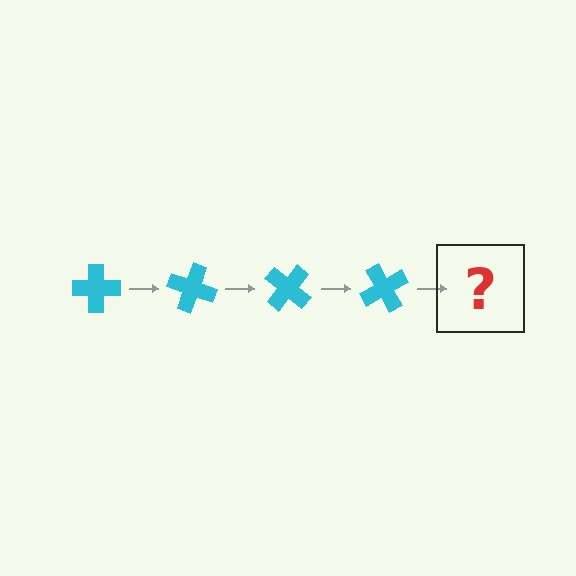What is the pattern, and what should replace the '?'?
The pattern is that the cross rotates 20 degrees each step. The '?' should be a cyan cross rotated 80 degrees.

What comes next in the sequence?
The next element should be a cyan cross rotated 80 degrees.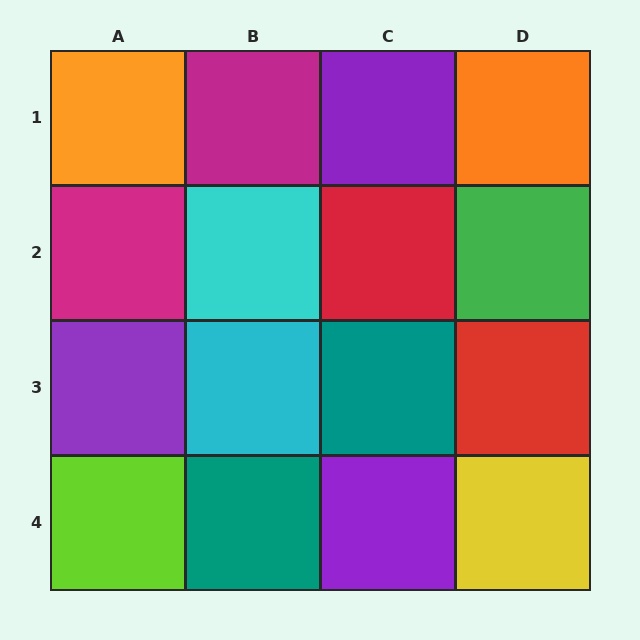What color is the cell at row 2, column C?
Red.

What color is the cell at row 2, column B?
Cyan.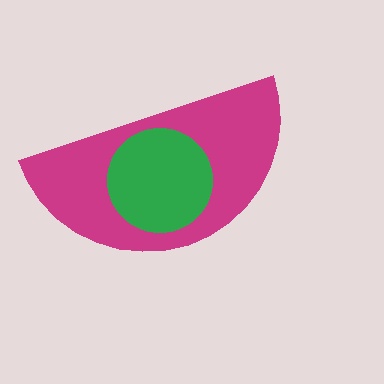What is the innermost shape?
The green circle.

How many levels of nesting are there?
2.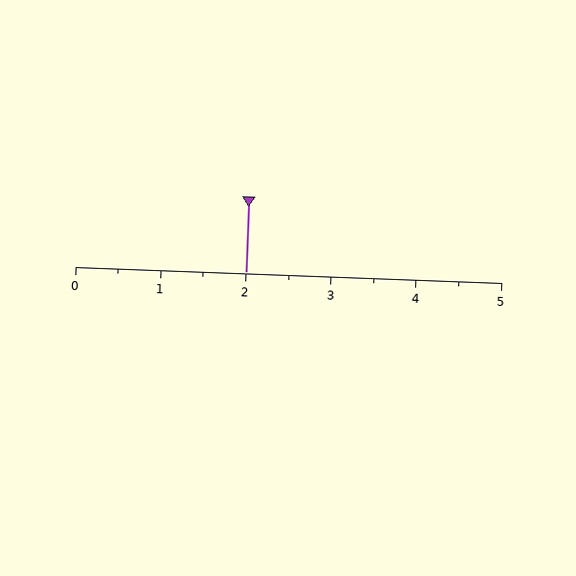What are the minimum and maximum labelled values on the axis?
The axis runs from 0 to 5.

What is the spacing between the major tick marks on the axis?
The major ticks are spaced 1 apart.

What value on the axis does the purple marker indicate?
The marker indicates approximately 2.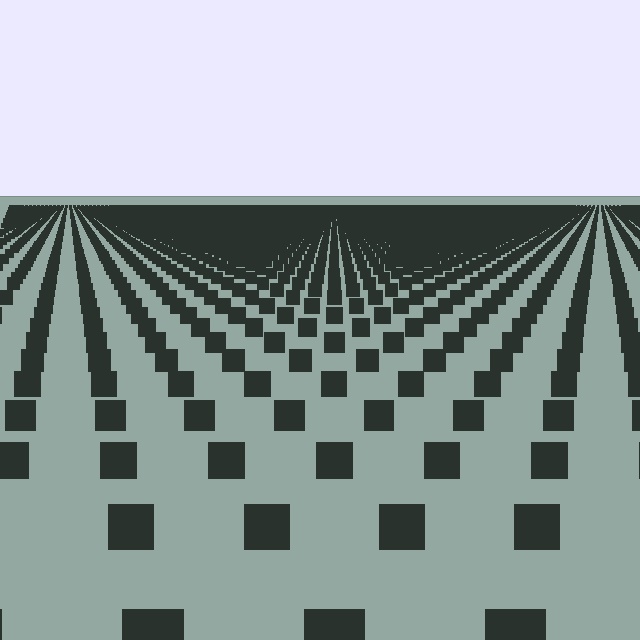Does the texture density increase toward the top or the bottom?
Density increases toward the top.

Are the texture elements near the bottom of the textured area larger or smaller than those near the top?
Larger. Near the bottom, elements are closer to the viewer and appear at a bigger on-screen size.